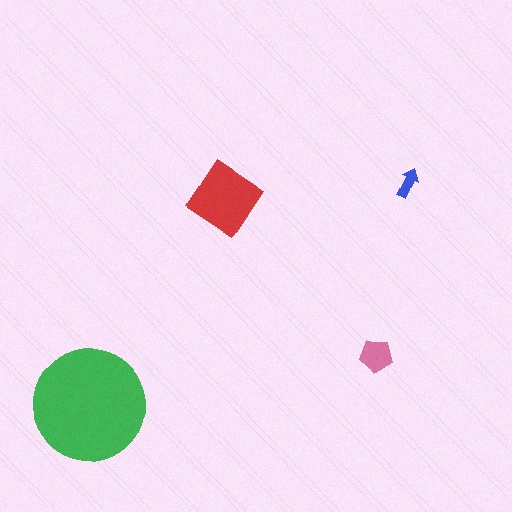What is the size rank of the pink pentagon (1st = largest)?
3rd.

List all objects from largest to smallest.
The green circle, the red diamond, the pink pentagon, the blue arrow.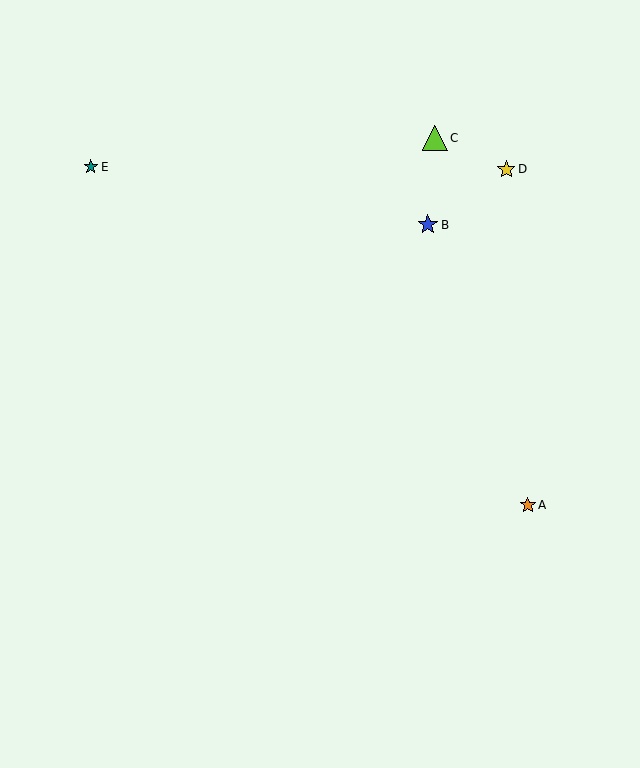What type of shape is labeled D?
Shape D is a yellow star.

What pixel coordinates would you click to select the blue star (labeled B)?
Click at (428, 225) to select the blue star B.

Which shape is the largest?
The lime triangle (labeled C) is the largest.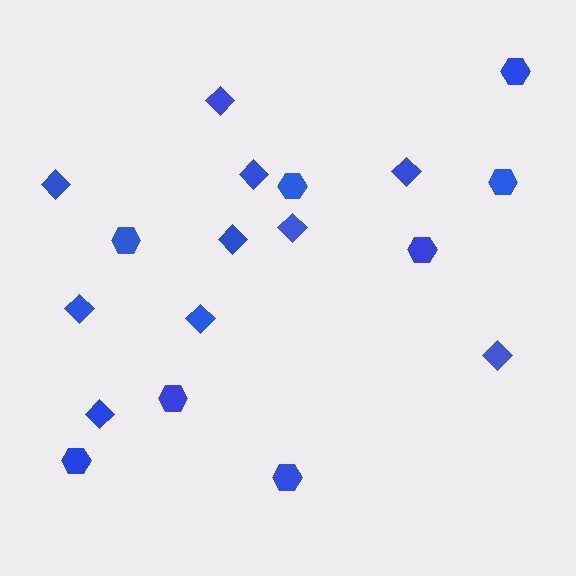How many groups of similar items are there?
There are 2 groups: one group of diamonds (10) and one group of hexagons (8).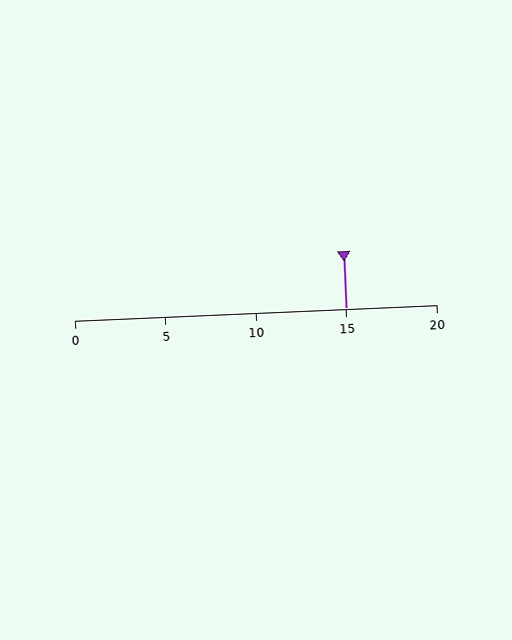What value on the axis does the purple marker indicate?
The marker indicates approximately 15.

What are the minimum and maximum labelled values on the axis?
The axis runs from 0 to 20.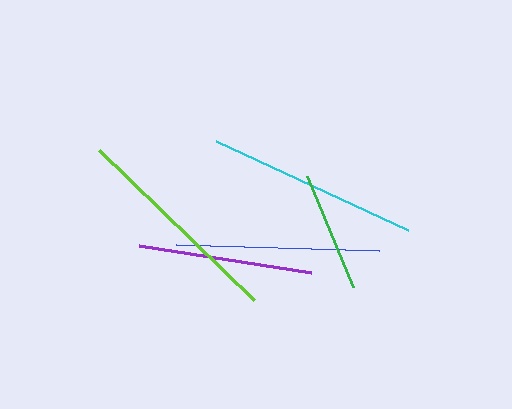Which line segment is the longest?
The lime line is the longest at approximately 216 pixels.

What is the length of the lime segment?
The lime segment is approximately 216 pixels long.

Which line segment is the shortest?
The green line is the shortest at approximately 120 pixels.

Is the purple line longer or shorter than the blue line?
The blue line is longer than the purple line.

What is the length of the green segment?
The green segment is approximately 120 pixels long.